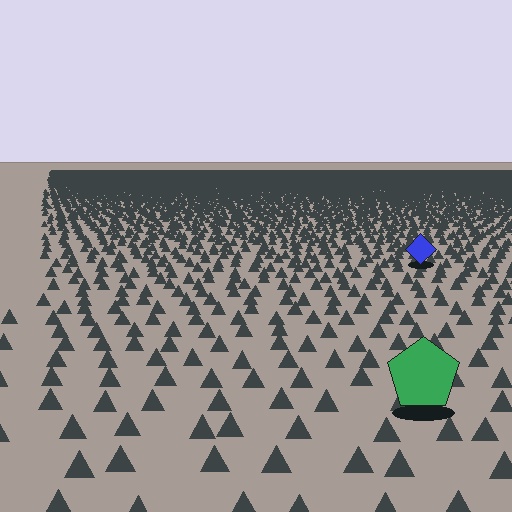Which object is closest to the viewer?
The green pentagon is closest. The texture marks near it are larger and more spread out.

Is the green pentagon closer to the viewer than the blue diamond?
Yes. The green pentagon is closer — you can tell from the texture gradient: the ground texture is coarser near it.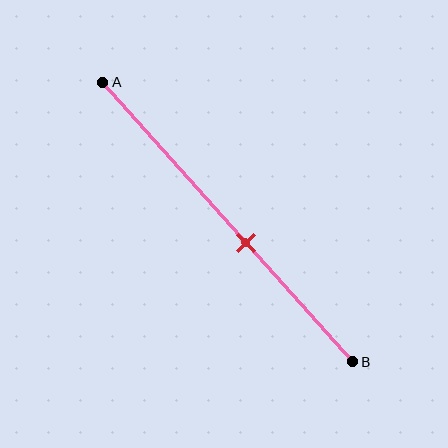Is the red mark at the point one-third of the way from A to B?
No, the mark is at about 55% from A, not at the 33% one-third point.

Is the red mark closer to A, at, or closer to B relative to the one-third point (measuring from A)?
The red mark is closer to point B than the one-third point of segment AB.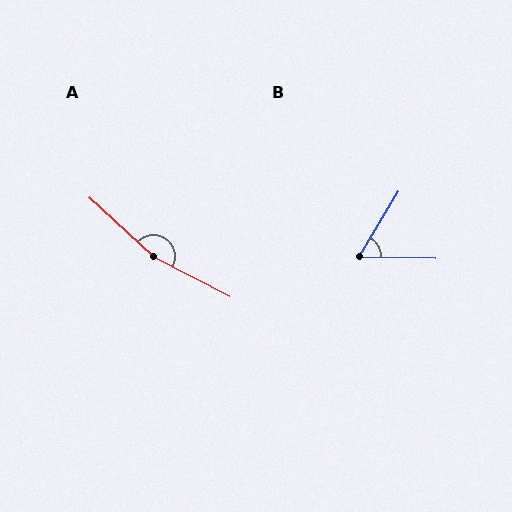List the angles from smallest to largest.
B (61°), A (165°).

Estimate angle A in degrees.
Approximately 165 degrees.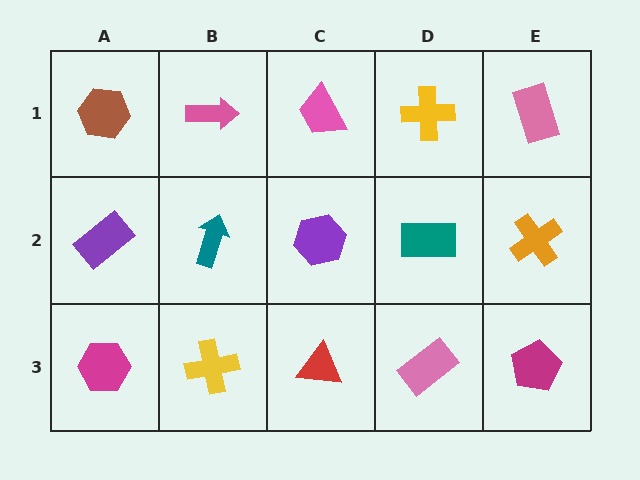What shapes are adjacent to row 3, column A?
A purple rectangle (row 2, column A), a yellow cross (row 3, column B).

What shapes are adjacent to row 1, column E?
An orange cross (row 2, column E), a yellow cross (row 1, column D).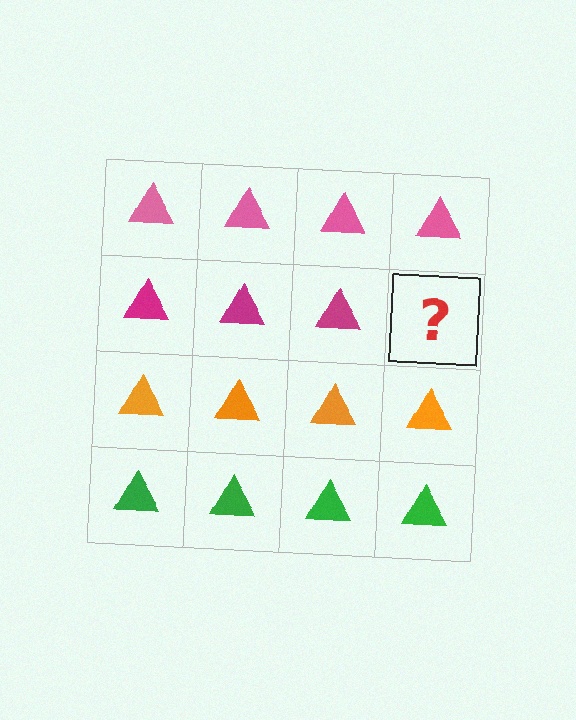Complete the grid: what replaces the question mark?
The question mark should be replaced with a magenta triangle.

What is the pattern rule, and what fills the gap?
The rule is that each row has a consistent color. The gap should be filled with a magenta triangle.